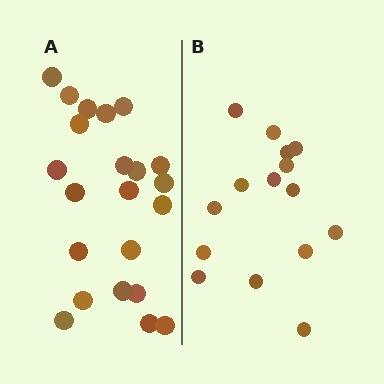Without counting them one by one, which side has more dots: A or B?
Region A (the left region) has more dots.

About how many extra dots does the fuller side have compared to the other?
Region A has roughly 8 or so more dots than region B.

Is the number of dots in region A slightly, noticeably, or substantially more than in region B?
Region A has substantially more. The ratio is roughly 1.5 to 1.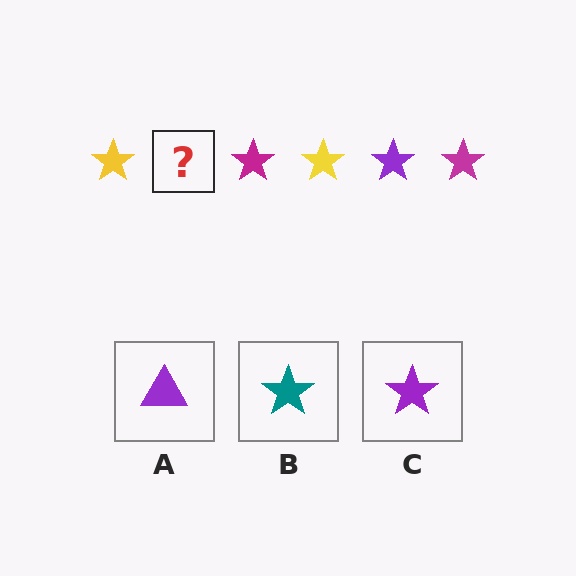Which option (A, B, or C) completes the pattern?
C.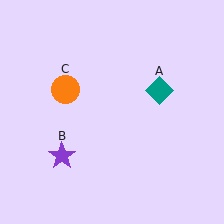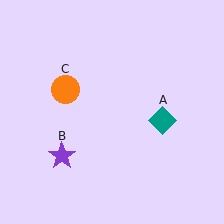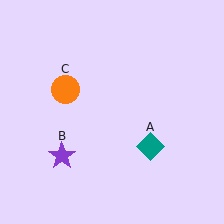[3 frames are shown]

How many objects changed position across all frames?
1 object changed position: teal diamond (object A).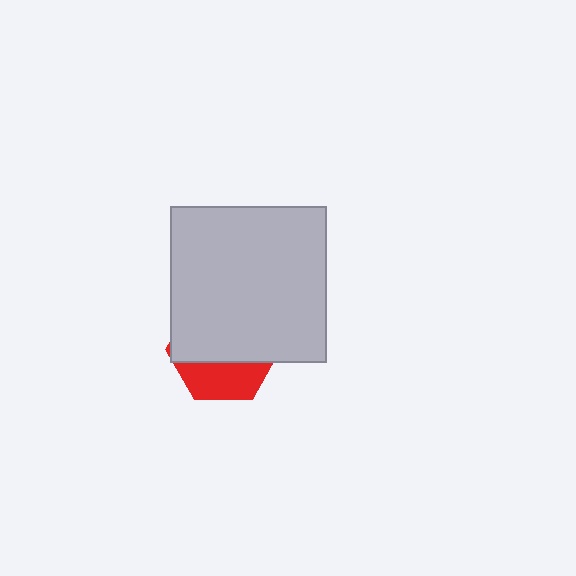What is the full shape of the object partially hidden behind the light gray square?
The partially hidden object is a red hexagon.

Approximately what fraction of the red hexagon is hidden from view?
Roughly 67% of the red hexagon is hidden behind the light gray square.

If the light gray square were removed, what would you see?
You would see the complete red hexagon.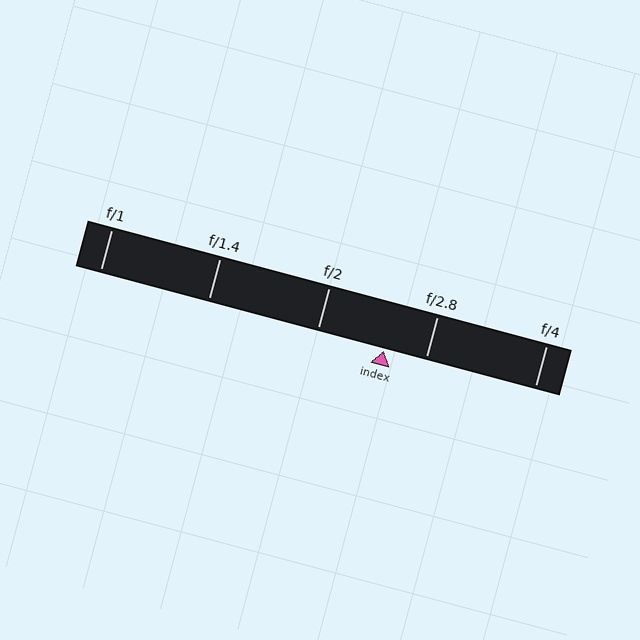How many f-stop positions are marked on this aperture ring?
There are 5 f-stop positions marked.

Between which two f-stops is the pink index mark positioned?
The index mark is between f/2 and f/2.8.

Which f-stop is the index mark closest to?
The index mark is closest to f/2.8.